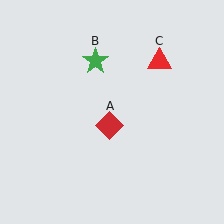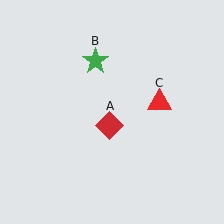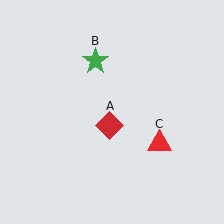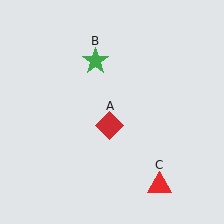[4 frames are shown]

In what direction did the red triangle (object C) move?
The red triangle (object C) moved down.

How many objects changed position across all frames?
1 object changed position: red triangle (object C).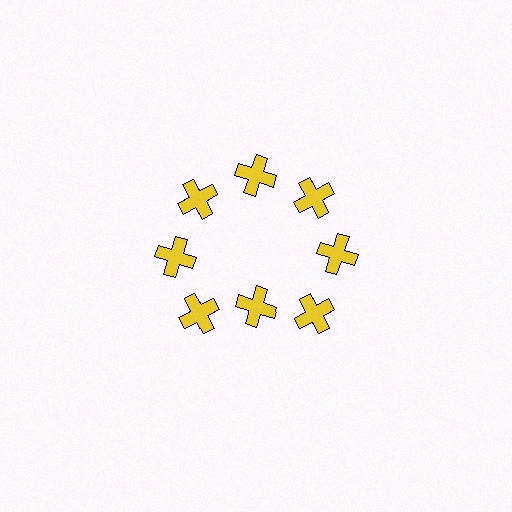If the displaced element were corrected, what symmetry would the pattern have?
It would have 8-fold rotational symmetry — the pattern would map onto itself every 45 degrees.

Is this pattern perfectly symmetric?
No. The 8 yellow crosses are arranged in a ring, but one element near the 6 o'clock position is pulled inward toward the center, breaking the 8-fold rotational symmetry.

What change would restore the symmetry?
The symmetry would be restored by moving it outward, back onto the ring so that all 8 crosses sit at equal angles and equal distance from the center.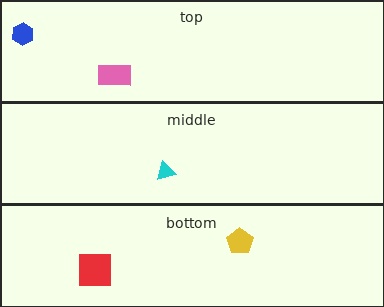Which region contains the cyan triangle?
The middle region.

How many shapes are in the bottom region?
2.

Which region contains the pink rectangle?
The top region.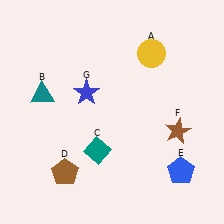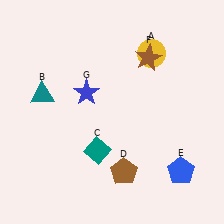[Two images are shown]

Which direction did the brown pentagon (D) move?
The brown pentagon (D) moved right.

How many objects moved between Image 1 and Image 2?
2 objects moved between the two images.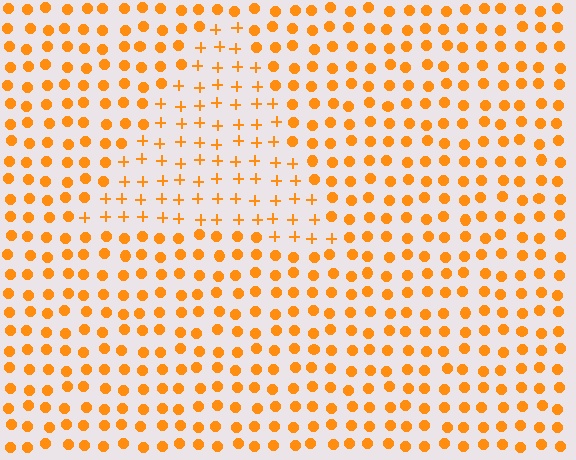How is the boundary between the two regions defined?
The boundary is defined by a change in element shape: plus signs inside vs. circles outside. All elements share the same color and spacing.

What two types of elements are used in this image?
The image uses plus signs inside the triangle region and circles outside it.